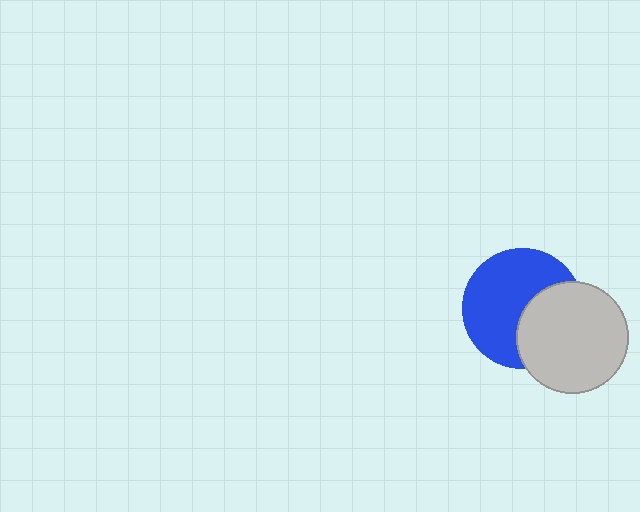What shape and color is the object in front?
The object in front is a light gray circle.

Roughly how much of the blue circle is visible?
About half of it is visible (roughly 63%).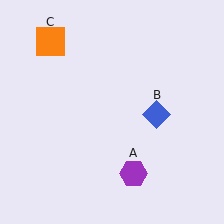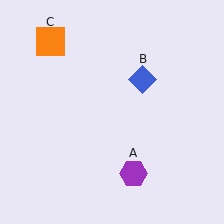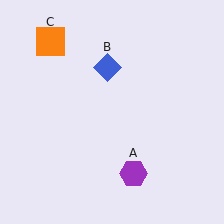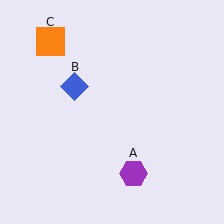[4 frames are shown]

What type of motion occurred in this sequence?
The blue diamond (object B) rotated counterclockwise around the center of the scene.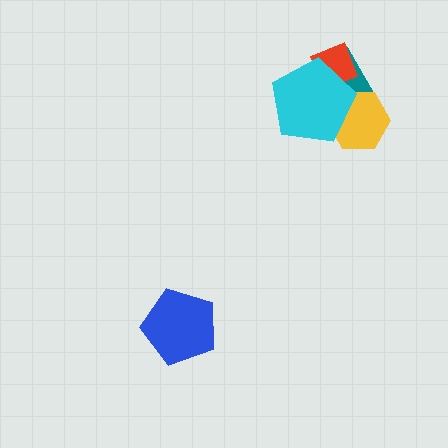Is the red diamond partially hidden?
Yes, it is partially covered by another shape.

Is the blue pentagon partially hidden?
No, no other shape covers it.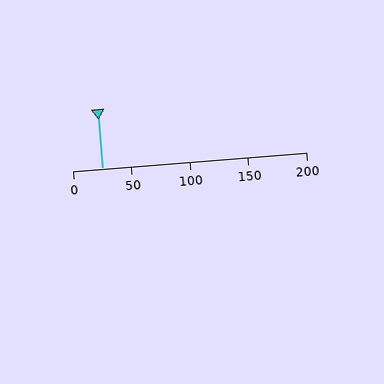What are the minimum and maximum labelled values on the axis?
The axis runs from 0 to 200.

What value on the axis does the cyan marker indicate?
The marker indicates approximately 25.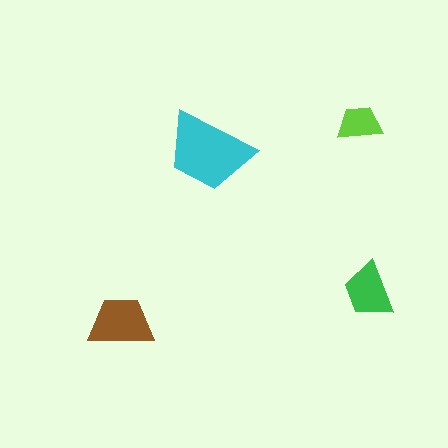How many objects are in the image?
There are 4 objects in the image.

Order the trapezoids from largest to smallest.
the cyan one, the brown one, the green one, the lime one.